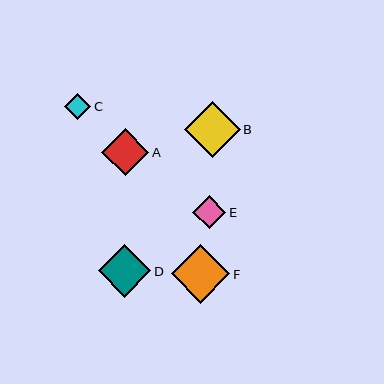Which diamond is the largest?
Diamond F is the largest with a size of approximately 59 pixels.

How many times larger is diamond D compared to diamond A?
Diamond D is approximately 1.1 times the size of diamond A.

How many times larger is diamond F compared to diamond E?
Diamond F is approximately 1.8 times the size of diamond E.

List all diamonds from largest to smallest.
From largest to smallest: F, B, D, A, E, C.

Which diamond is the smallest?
Diamond C is the smallest with a size of approximately 26 pixels.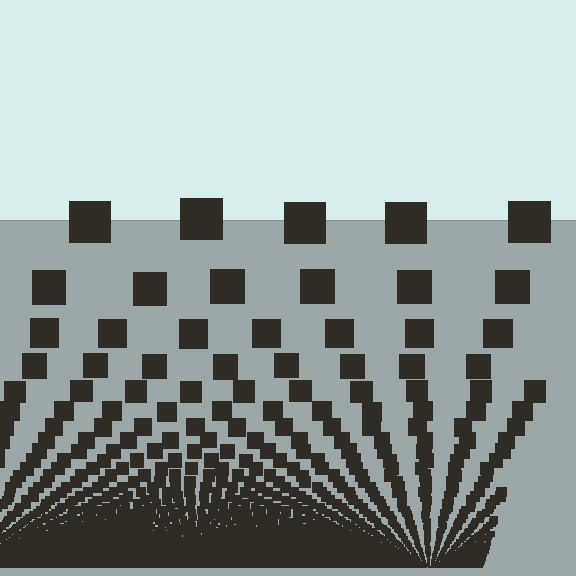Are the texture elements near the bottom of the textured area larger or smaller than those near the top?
Smaller. The gradient is inverted — elements near the bottom are smaller and denser.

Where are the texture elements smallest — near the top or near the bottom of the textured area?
Near the bottom.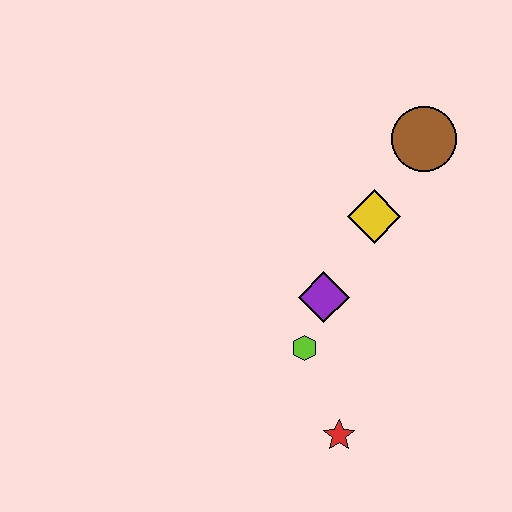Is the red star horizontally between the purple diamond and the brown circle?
Yes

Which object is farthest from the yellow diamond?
The red star is farthest from the yellow diamond.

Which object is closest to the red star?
The lime hexagon is closest to the red star.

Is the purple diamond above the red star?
Yes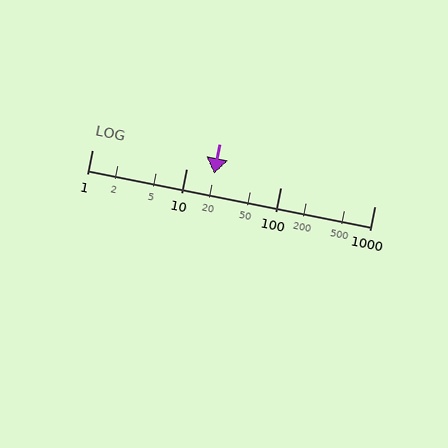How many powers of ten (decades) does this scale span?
The scale spans 3 decades, from 1 to 1000.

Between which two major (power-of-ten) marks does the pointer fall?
The pointer is between 10 and 100.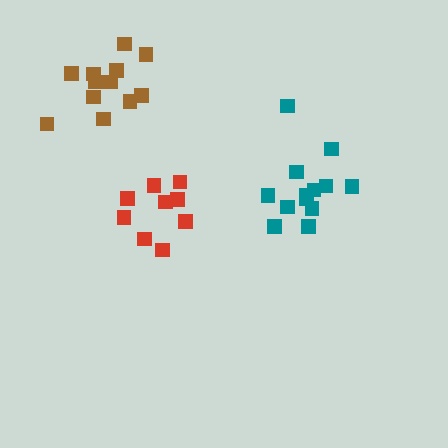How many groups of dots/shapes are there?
There are 3 groups.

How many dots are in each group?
Group 1: 13 dots, Group 2: 9 dots, Group 3: 12 dots (34 total).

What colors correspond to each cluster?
The clusters are colored: teal, red, brown.